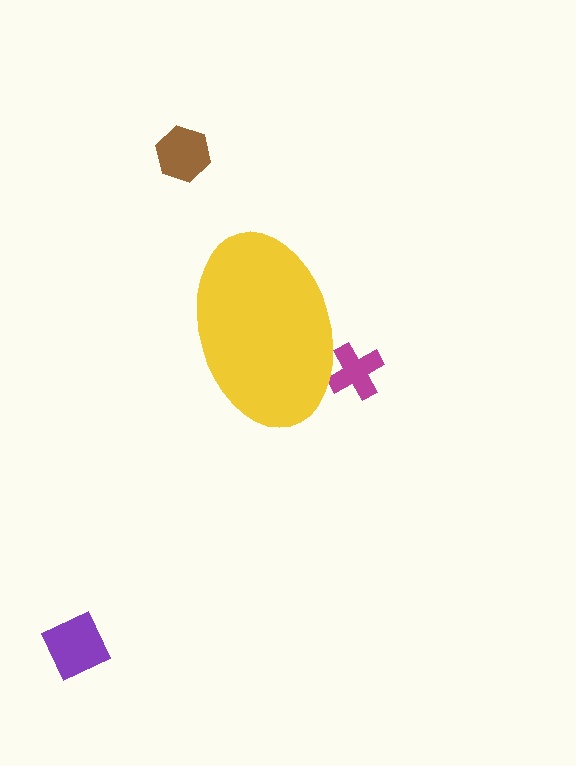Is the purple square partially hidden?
No, the purple square is fully visible.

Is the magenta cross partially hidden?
Yes, the magenta cross is partially hidden behind the yellow ellipse.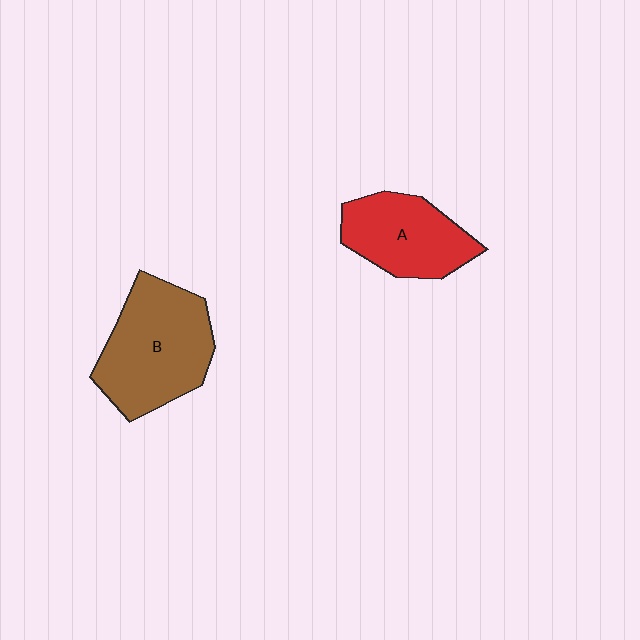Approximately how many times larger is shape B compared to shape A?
Approximately 1.4 times.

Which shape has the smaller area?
Shape A (red).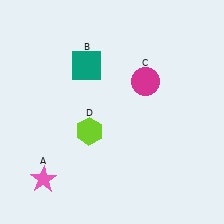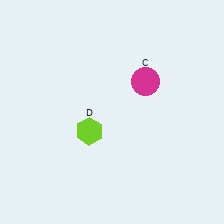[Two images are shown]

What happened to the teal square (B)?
The teal square (B) was removed in Image 2. It was in the top-left area of Image 1.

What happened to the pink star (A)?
The pink star (A) was removed in Image 2. It was in the bottom-left area of Image 1.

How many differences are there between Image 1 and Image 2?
There are 2 differences between the two images.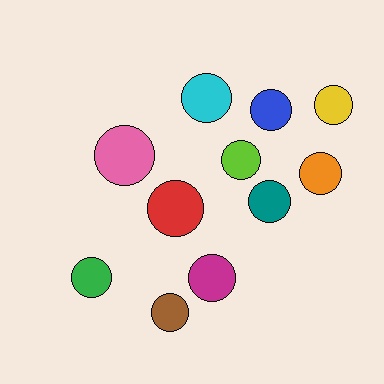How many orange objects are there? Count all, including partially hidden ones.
There is 1 orange object.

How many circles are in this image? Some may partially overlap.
There are 11 circles.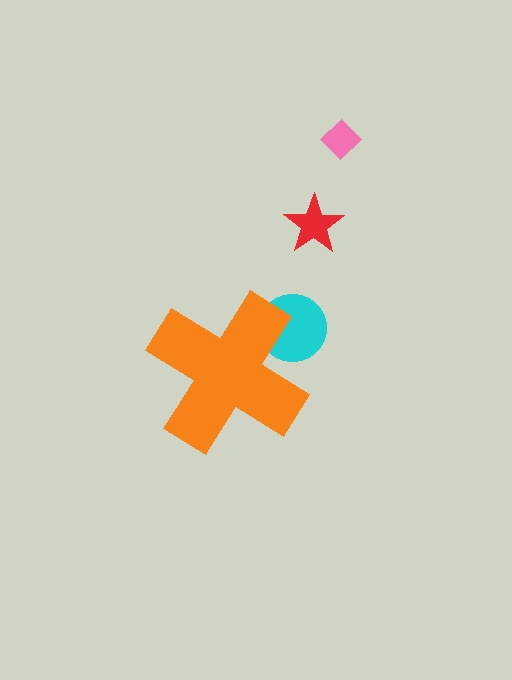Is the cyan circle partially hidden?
Yes, the cyan circle is partially hidden behind the orange cross.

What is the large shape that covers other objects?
An orange cross.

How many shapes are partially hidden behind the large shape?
1 shape is partially hidden.